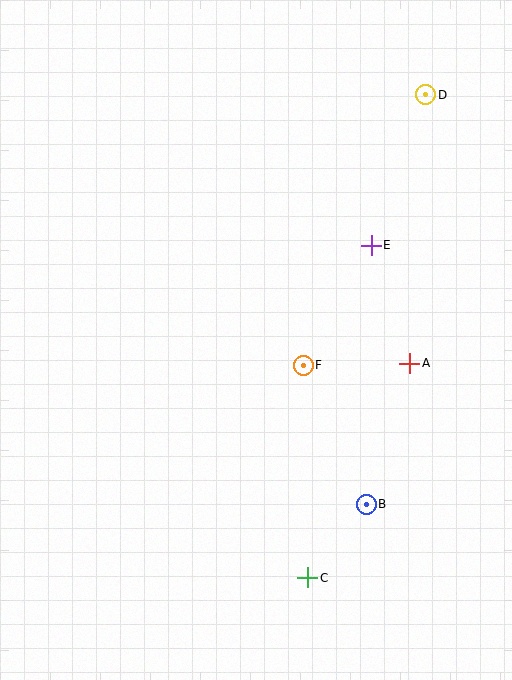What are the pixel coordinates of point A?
Point A is at (410, 363).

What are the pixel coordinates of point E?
Point E is at (371, 245).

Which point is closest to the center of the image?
Point F at (303, 365) is closest to the center.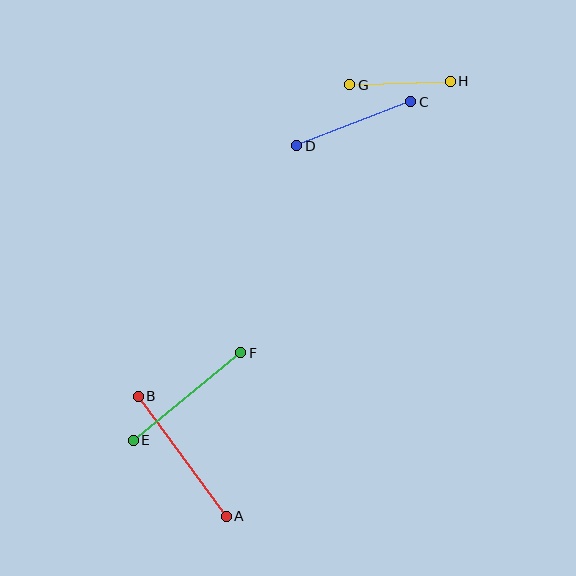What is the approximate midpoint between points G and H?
The midpoint is at approximately (400, 83) pixels.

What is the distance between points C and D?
The distance is approximately 122 pixels.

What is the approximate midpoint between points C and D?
The midpoint is at approximately (354, 124) pixels.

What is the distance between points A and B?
The distance is approximately 149 pixels.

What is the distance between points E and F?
The distance is approximately 139 pixels.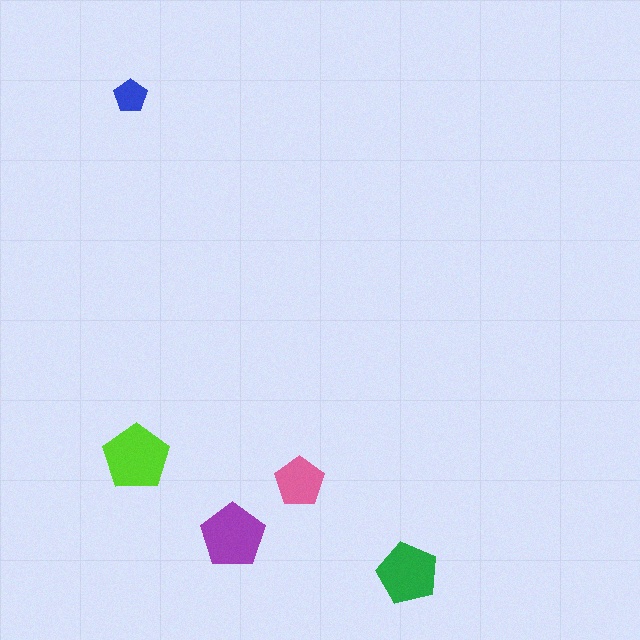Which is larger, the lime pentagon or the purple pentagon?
The lime one.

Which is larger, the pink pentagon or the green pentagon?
The green one.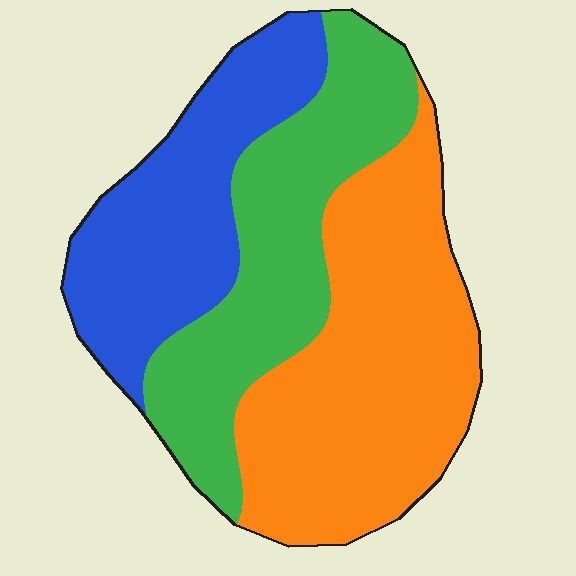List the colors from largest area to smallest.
From largest to smallest: orange, green, blue.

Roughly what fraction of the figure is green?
Green covers about 30% of the figure.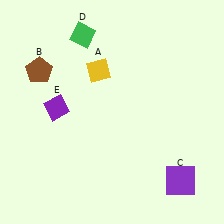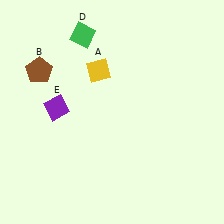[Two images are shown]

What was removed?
The purple square (C) was removed in Image 2.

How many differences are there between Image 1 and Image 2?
There is 1 difference between the two images.